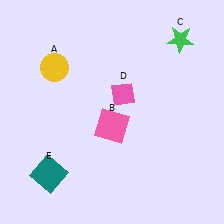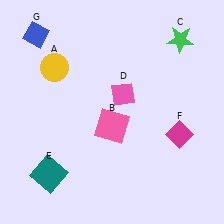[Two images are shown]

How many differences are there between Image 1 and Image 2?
There are 2 differences between the two images.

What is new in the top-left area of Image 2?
A blue diamond (G) was added in the top-left area of Image 2.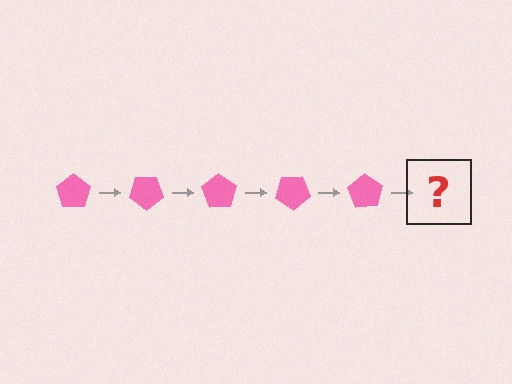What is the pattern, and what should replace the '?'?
The pattern is that the pentagon rotates 35 degrees each step. The '?' should be a pink pentagon rotated 175 degrees.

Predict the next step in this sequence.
The next step is a pink pentagon rotated 175 degrees.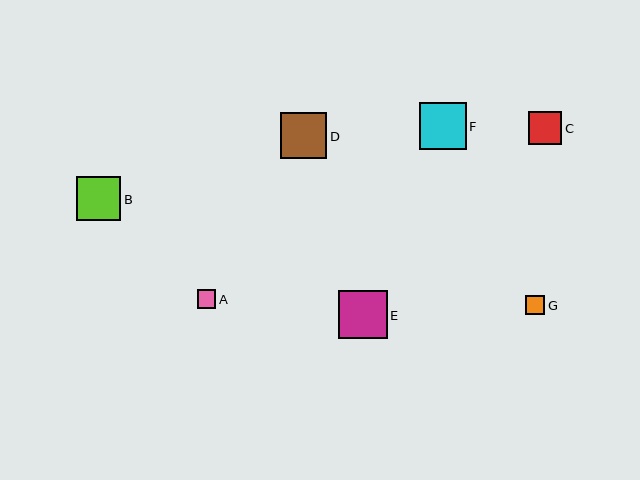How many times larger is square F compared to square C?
Square F is approximately 1.4 times the size of square C.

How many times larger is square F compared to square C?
Square F is approximately 1.4 times the size of square C.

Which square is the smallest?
Square A is the smallest with a size of approximately 18 pixels.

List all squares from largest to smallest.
From largest to smallest: E, F, D, B, C, G, A.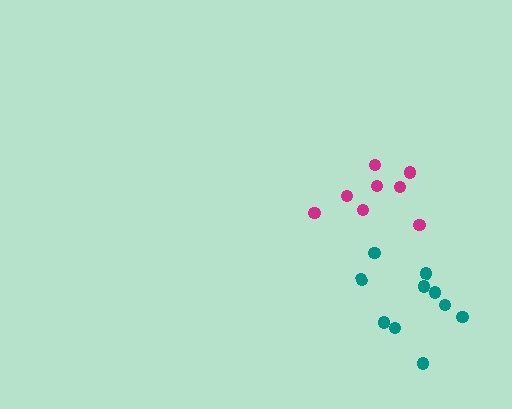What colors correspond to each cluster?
The clusters are colored: teal, magenta.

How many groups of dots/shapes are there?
There are 2 groups.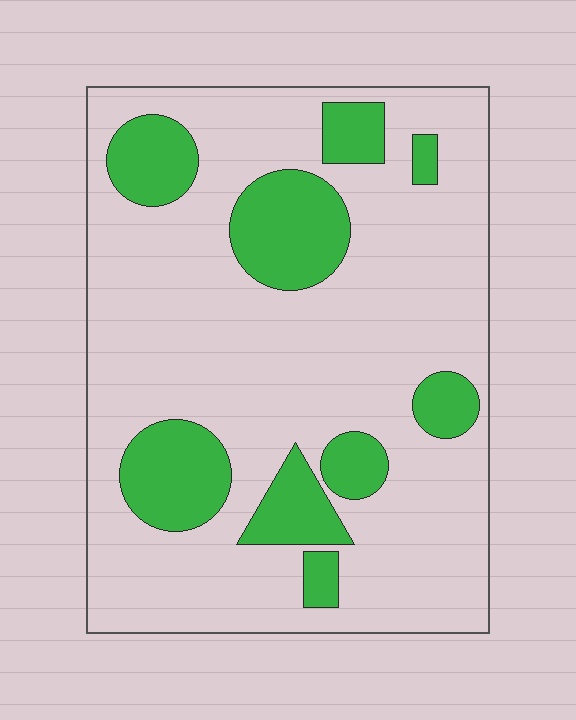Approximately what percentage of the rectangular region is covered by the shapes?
Approximately 20%.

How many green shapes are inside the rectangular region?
9.